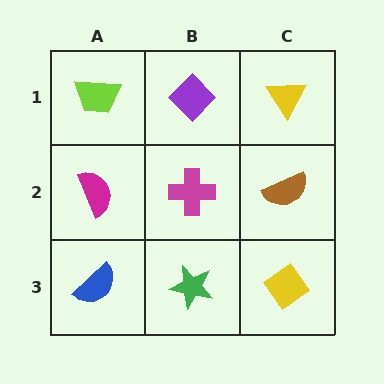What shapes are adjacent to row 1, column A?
A magenta semicircle (row 2, column A), a purple diamond (row 1, column B).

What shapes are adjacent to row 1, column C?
A brown semicircle (row 2, column C), a purple diamond (row 1, column B).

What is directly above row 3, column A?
A magenta semicircle.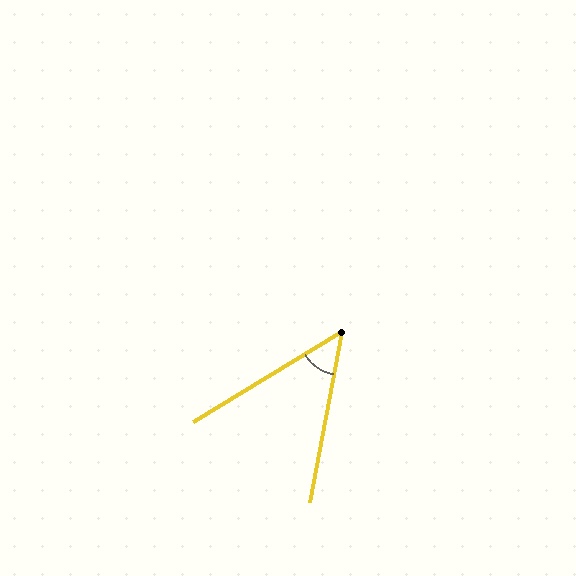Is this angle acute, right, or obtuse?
It is acute.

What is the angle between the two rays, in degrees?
Approximately 48 degrees.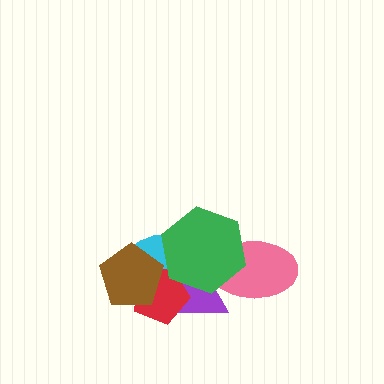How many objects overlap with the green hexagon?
4 objects overlap with the green hexagon.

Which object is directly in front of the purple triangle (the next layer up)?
The pink ellipse is directly in front of the purple triangle.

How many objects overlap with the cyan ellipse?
4 objects overlap with the cyan ellipse.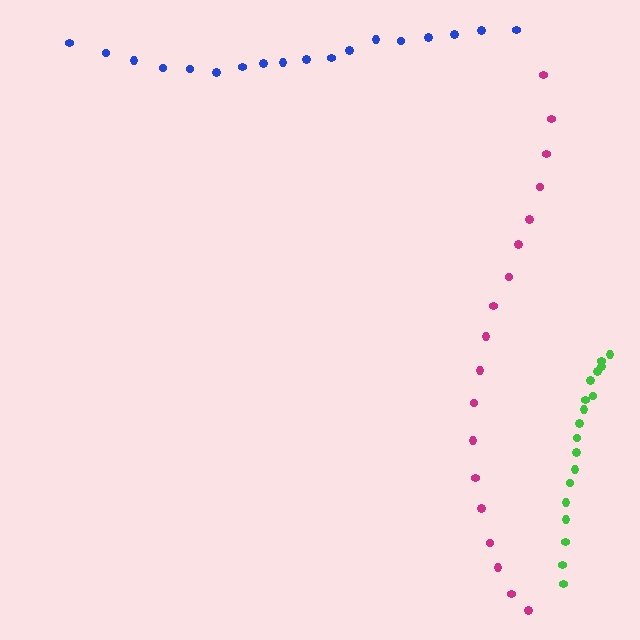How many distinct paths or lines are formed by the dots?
There are 3 distinct paths.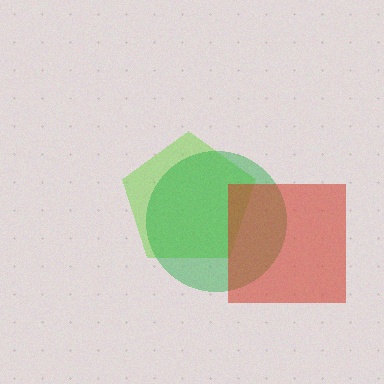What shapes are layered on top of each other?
The layered shapes are: a lime pentagon, a green circle, a red square.